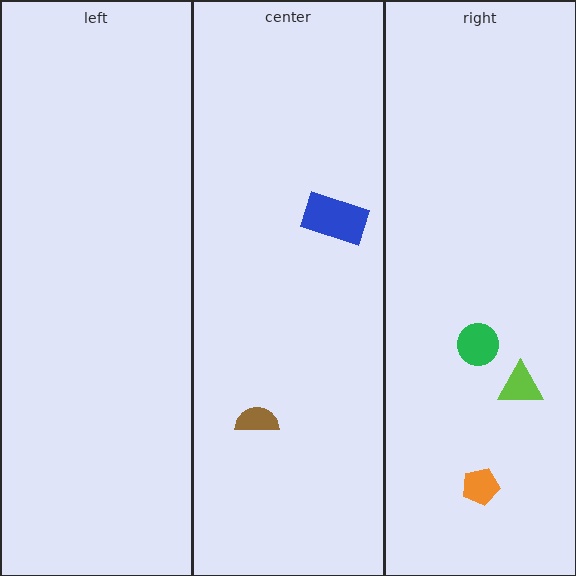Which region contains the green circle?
The right region.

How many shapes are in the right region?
3.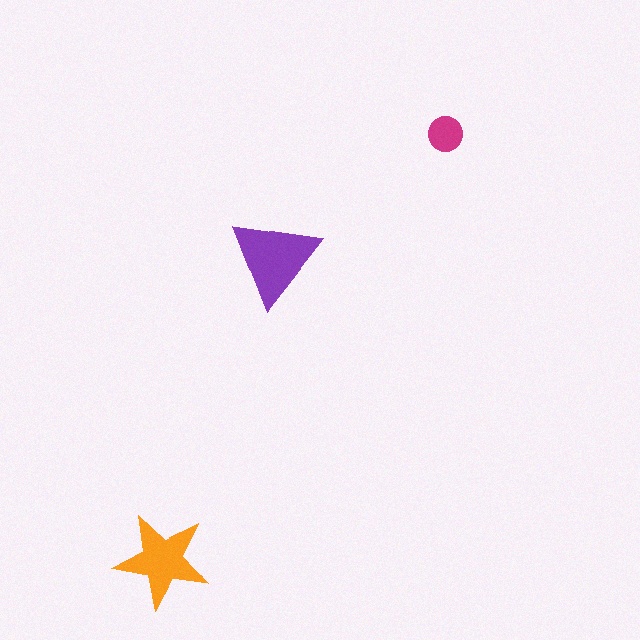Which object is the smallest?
The magenta circle.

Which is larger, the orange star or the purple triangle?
The purple triangle.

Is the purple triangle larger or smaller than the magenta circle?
Larger.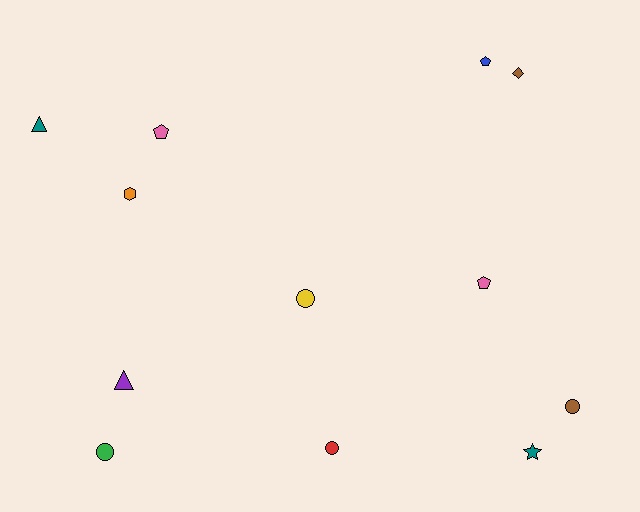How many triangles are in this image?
There are 2 triangles.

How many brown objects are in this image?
There are 2 brown objects.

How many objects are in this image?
There are 12 objects.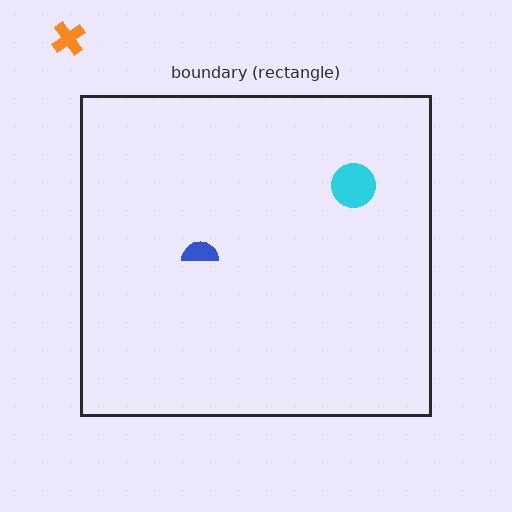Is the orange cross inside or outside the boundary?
Outside.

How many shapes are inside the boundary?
2 inside, 1 outside.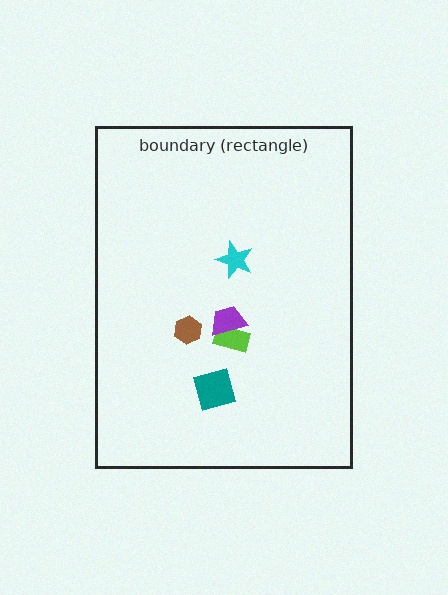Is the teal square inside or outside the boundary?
Inside.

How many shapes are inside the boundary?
5 inside, 0 outside.